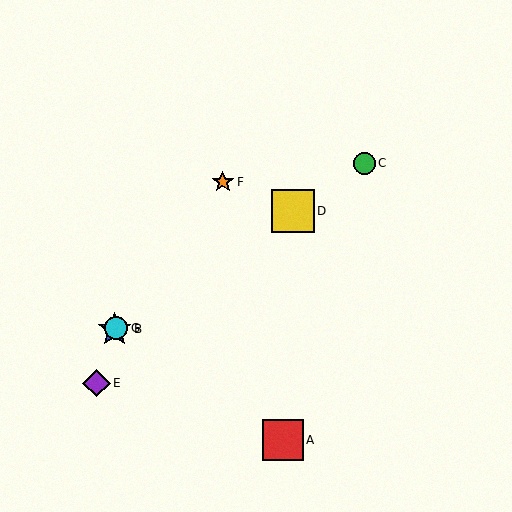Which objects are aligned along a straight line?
Objects B, C, D, G are aligned along a straight line.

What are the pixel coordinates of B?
Object B is at (114, 329).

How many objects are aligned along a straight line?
4 objects (B, C, D, G) are aligned along a straight line.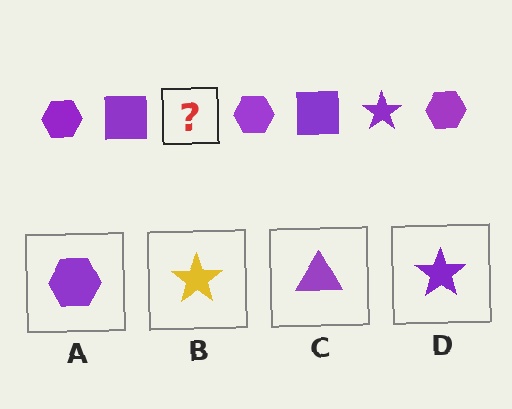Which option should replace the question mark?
Option D.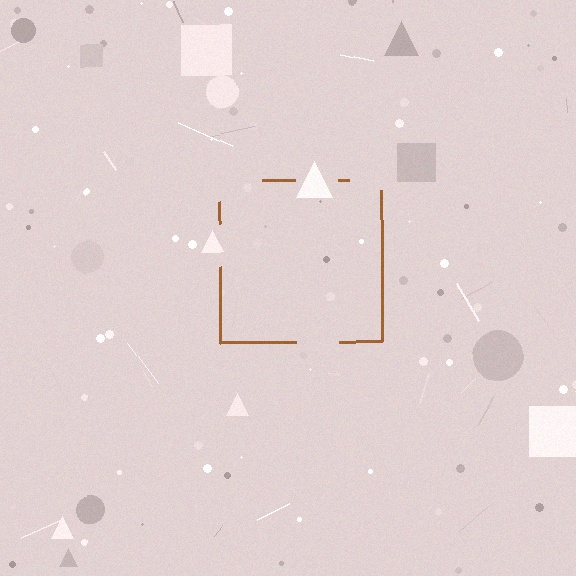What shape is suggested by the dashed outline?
The dashed outline suggests a square.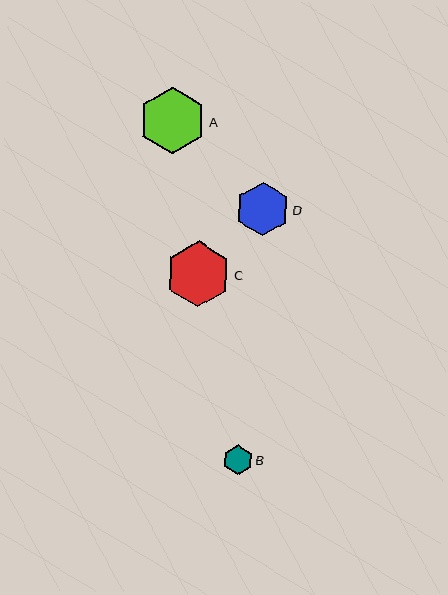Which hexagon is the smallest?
Hexagon B is the smallest with a size of approximately 29 pixels.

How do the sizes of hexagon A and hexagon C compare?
Hexagon A and hexagon C are approximately the same size.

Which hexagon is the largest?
Hexagon A is the largest with a size of approximately 67 pixels.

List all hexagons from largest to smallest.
From largest to smallest: A, C, D, B.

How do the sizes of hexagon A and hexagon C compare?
Hexagon A and hexagon C are approximately the same size.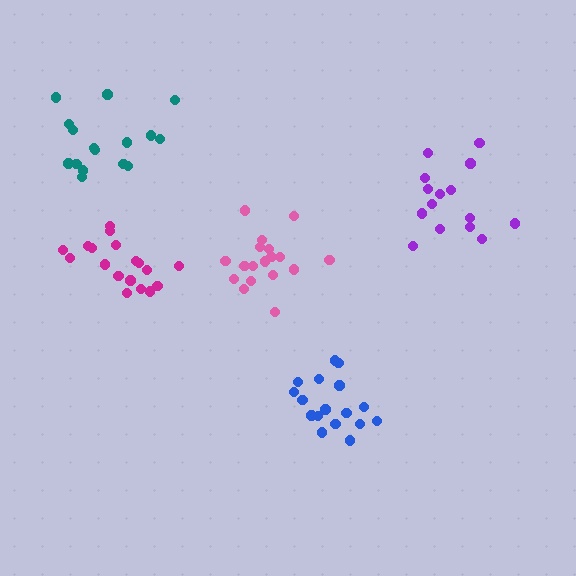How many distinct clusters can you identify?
There are 5 distinct clusters.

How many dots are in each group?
Group 1: 17 dots, Group 2: 15 dots, Group 3: 18 dots, Group 4: 18 dots, Group 5: 16 dots (84 total).